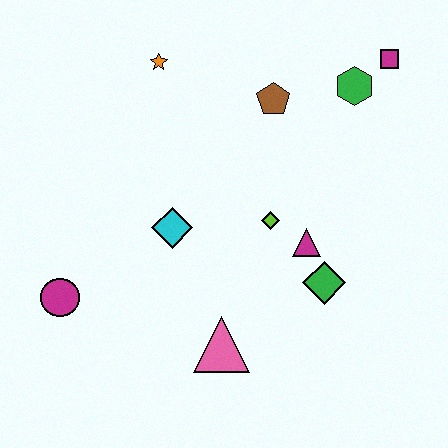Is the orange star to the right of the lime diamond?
No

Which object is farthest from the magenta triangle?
The magenta circle is farthest from the magenta triangle.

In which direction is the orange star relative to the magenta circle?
The orange star is above the magenta circle.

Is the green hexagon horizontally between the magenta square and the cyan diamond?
Yes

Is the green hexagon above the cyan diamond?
Yes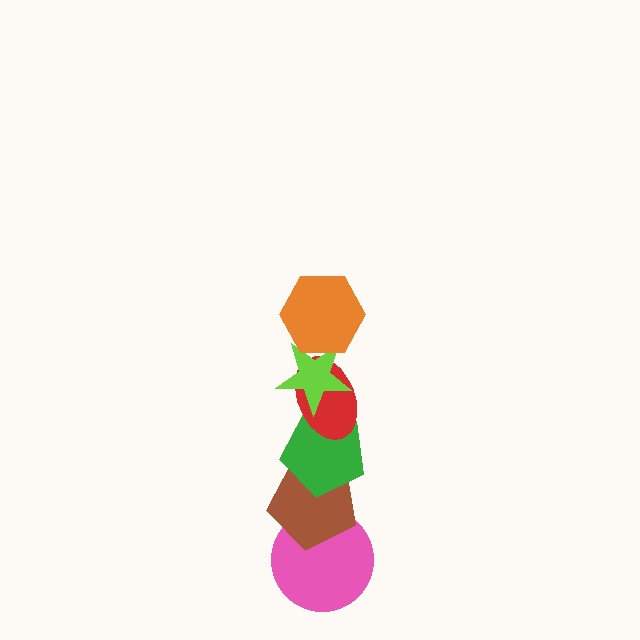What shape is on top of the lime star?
The orange hexagon is on top of the lime star.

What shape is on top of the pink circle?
The brown pentagon is on top of the pink circle.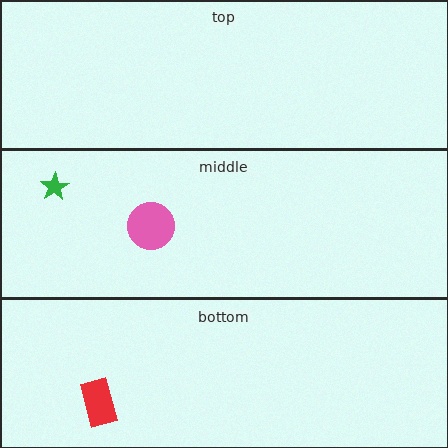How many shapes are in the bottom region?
1.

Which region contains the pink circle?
The middle region.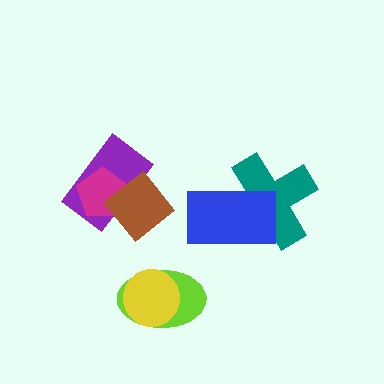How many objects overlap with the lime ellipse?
1 object overlaps with the lime ellipse.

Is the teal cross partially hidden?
Yes, it is partially covered by another shape.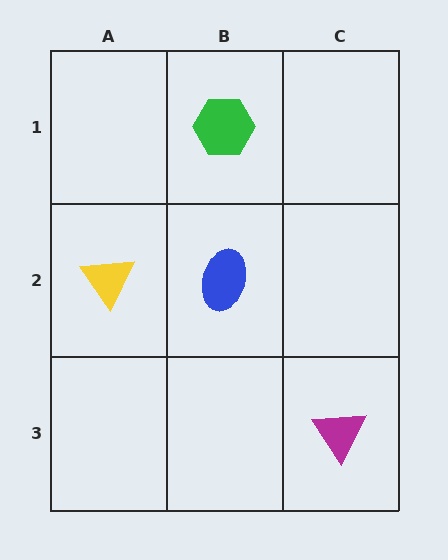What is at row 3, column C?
A magenta triangle.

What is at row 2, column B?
A blue ellipse.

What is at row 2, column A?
A yellow triangle.